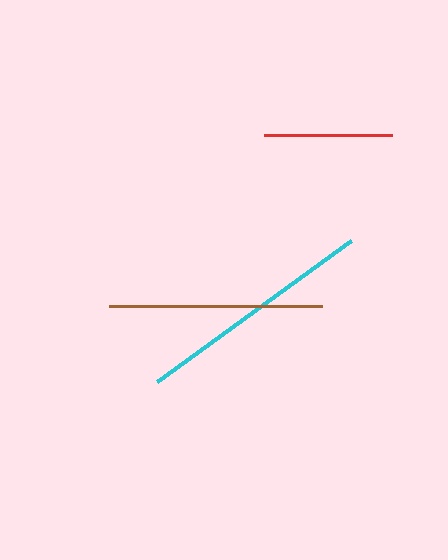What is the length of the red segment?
The red segment is approximately 128 pixels long.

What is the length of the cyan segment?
The cyan segment is approximately 240 pixels long.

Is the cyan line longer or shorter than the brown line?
The cyan line is longer than the brown line.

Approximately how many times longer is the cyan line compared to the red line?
The cyan line is approximately 1.9 times the length of the red line.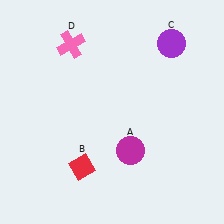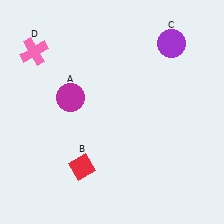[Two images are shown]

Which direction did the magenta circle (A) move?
The magenta circle (A) moved left.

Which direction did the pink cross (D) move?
The pink cross (D) moved left.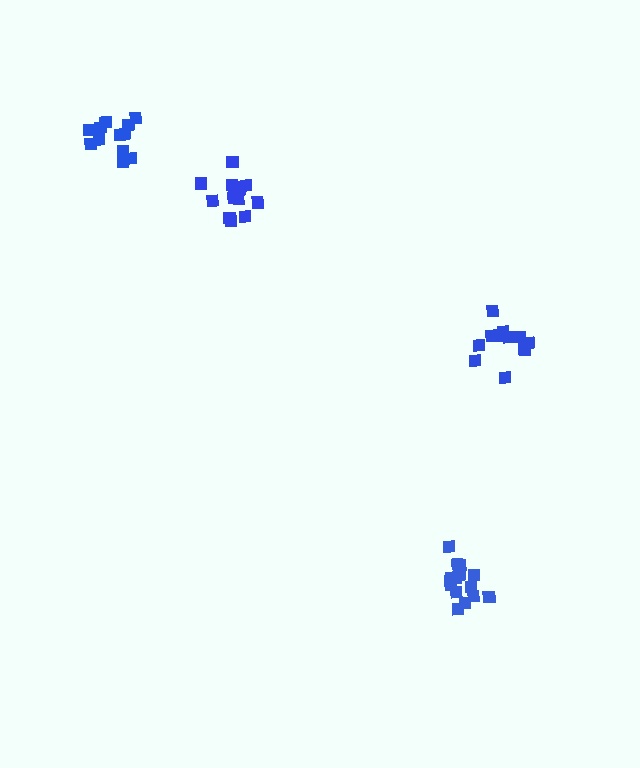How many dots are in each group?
Group 1: 15 dots, Group 2: 14 dots, Group 3: 16 dots, Group 4: 13 dots (58 total).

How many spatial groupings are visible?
There are 4 spatial groupings.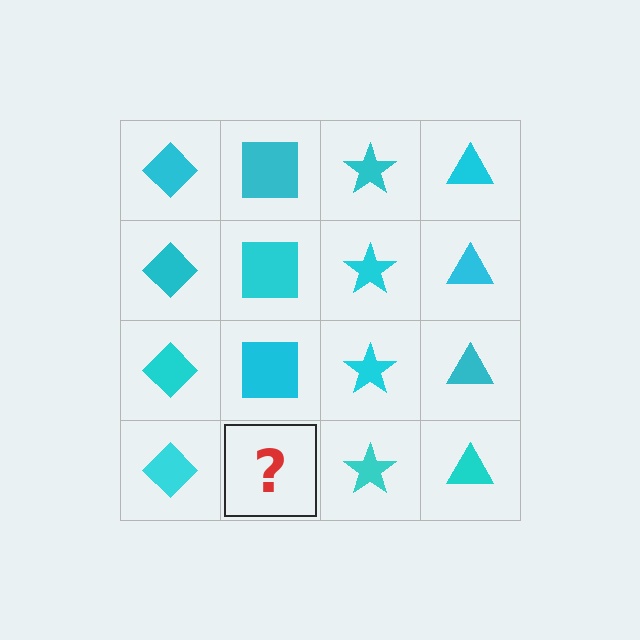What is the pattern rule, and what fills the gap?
The rule is that each column has a consistent shape. The gap should be filled with a cyan square.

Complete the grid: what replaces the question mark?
The question mark should be replaced with a cyan square.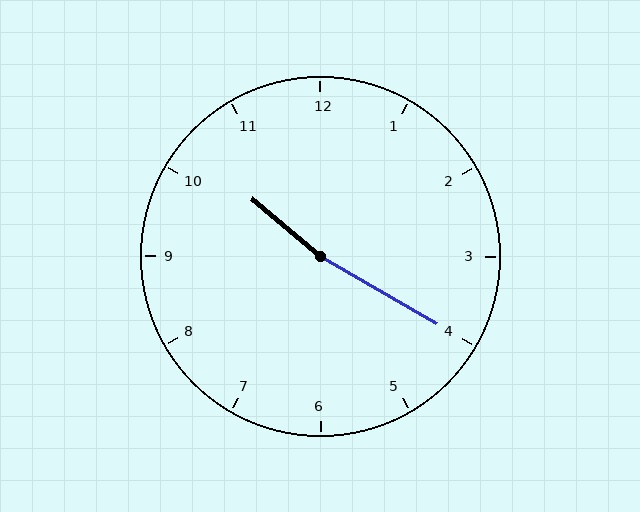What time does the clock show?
10:20.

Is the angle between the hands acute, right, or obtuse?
It is obtuse.